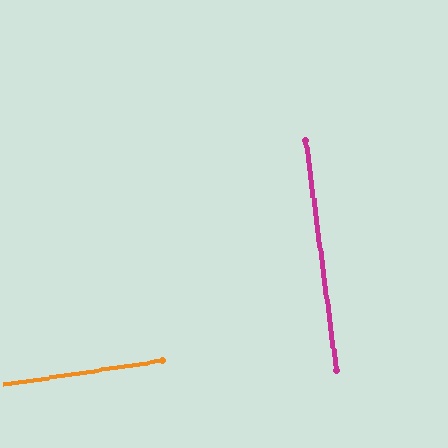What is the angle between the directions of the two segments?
Approximately 89 degrees.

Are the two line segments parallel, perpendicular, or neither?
Perpendicular — they meet at approximately 89°.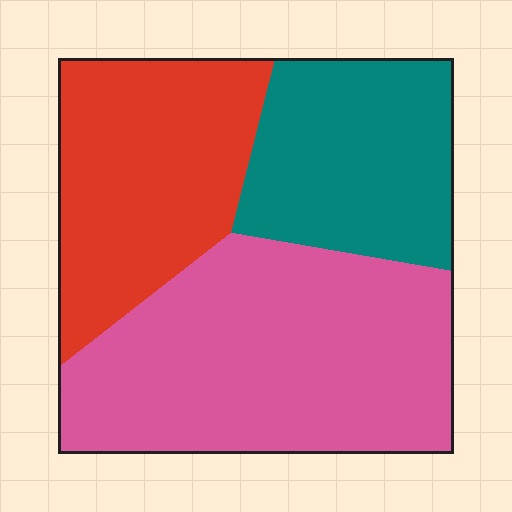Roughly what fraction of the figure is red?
Red covers 29% of the figure.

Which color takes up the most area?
Pink, at roughly 45%.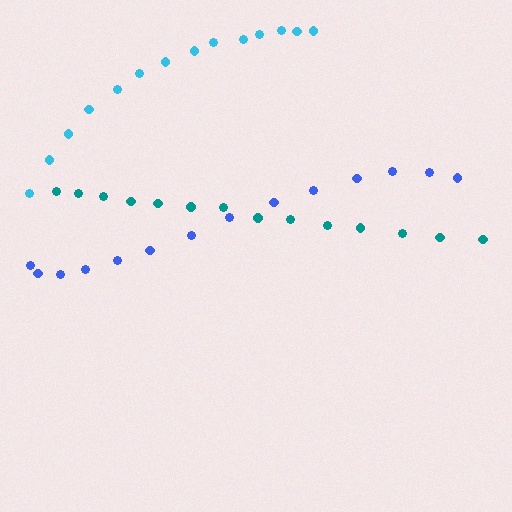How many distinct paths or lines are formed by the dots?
There are 3 distinct paths.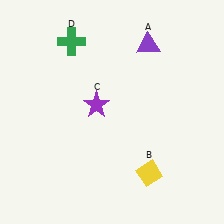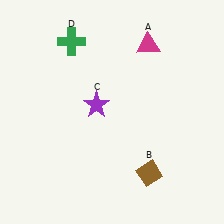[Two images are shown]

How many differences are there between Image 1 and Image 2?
There are 2 differences between the two images.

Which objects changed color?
A changed from purple to magenta. B changed from yellow to brown.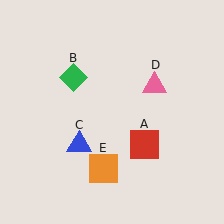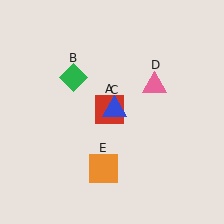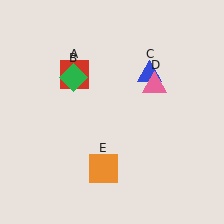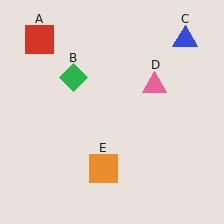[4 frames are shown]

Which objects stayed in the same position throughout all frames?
Green diamond (object B) and pink triangle (object D) and orange square (object E) remained stationary.